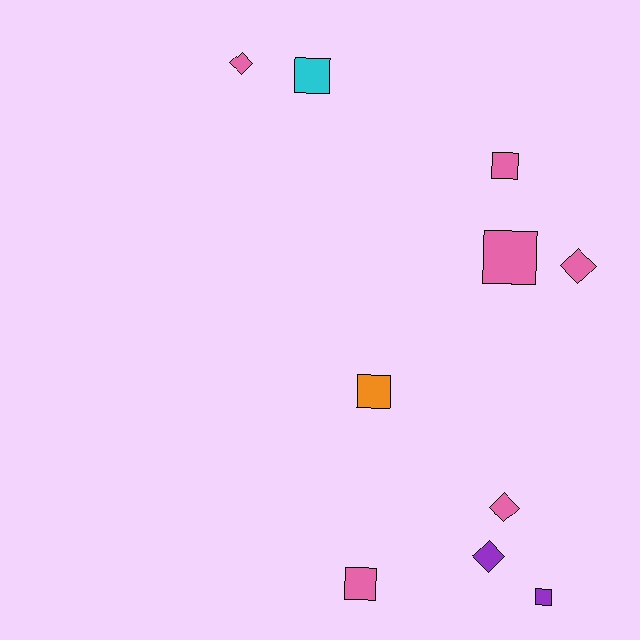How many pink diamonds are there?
There are 3 pink diamonds.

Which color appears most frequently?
Pink, with 6 objects.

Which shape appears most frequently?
Square, with 6 objects.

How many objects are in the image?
There are 10 objects.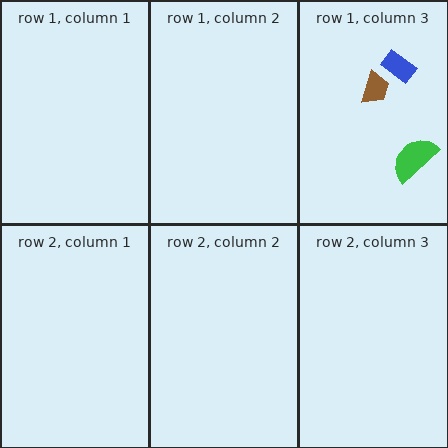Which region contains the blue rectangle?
The row 1, column 3 region.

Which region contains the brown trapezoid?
The row 1, column 3 region.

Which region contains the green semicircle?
The row 1, column 3 region.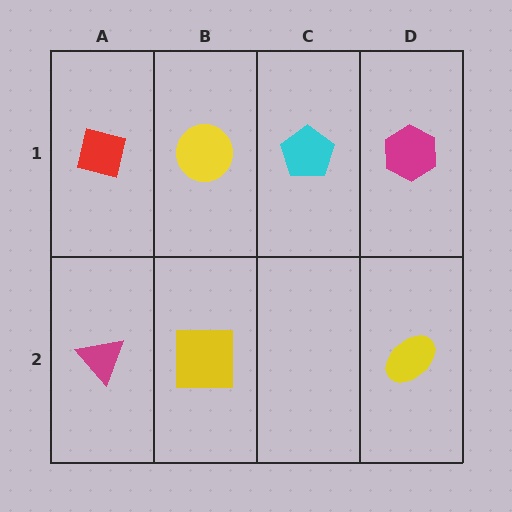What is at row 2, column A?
A magenta triangle.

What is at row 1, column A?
A red square.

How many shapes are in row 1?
4 shapes.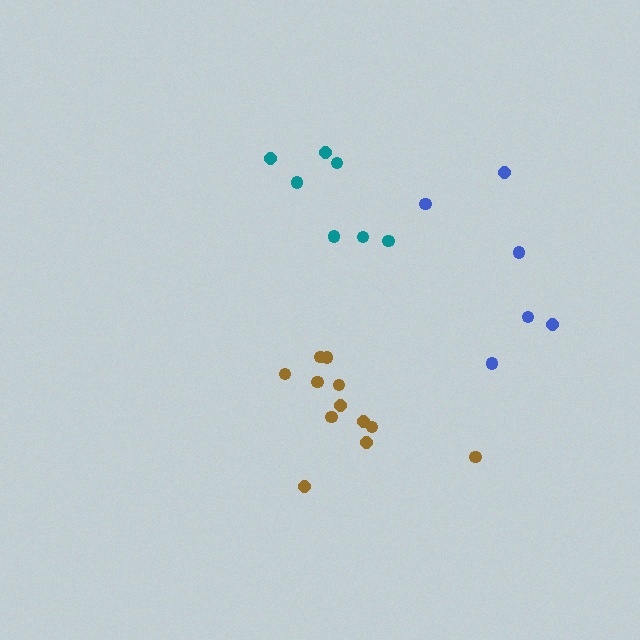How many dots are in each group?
Group 1: 12 dots, Group 2: 6 dots, Group 3: 7 dots (25 total).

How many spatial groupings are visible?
There are 3 spatial groupings.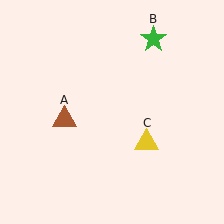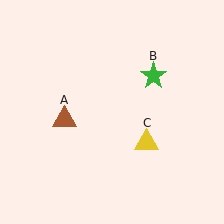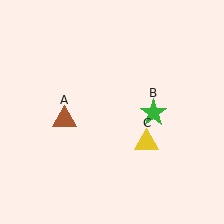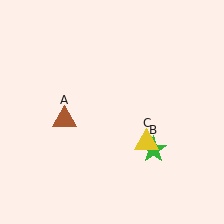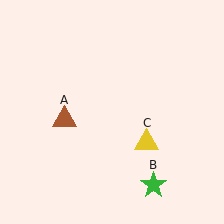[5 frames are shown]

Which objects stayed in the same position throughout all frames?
Brown triangle (object A) and yellow triangle (object C) remained stationary.